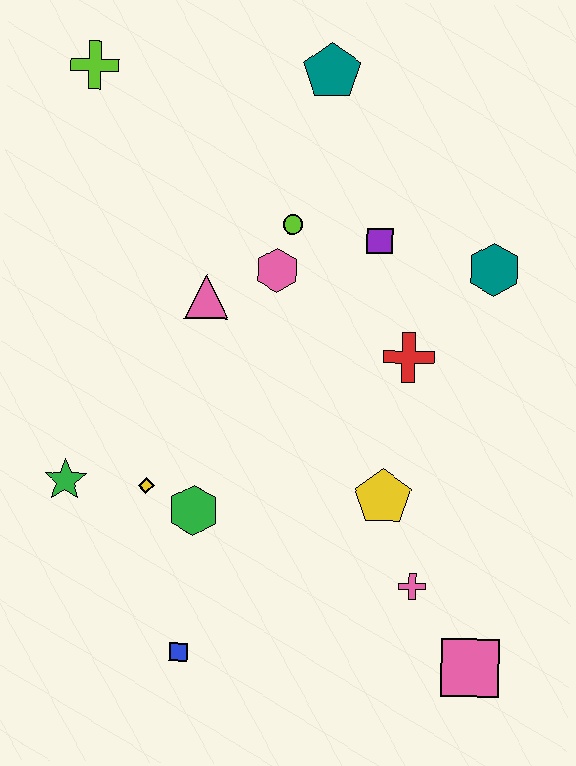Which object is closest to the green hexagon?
The yellow diamond is closest to the green hexagon.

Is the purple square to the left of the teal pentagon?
No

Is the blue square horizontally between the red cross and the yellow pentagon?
No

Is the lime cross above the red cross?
Yes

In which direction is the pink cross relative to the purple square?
The pink cross is below the purple square.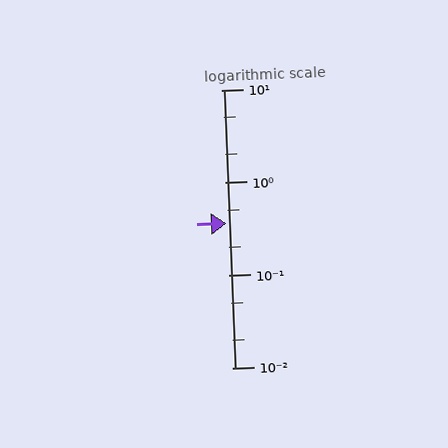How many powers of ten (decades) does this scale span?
The scale spans 3 decades, from 0.01 to 10.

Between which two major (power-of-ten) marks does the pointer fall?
The pointer is between 0.1 and 1.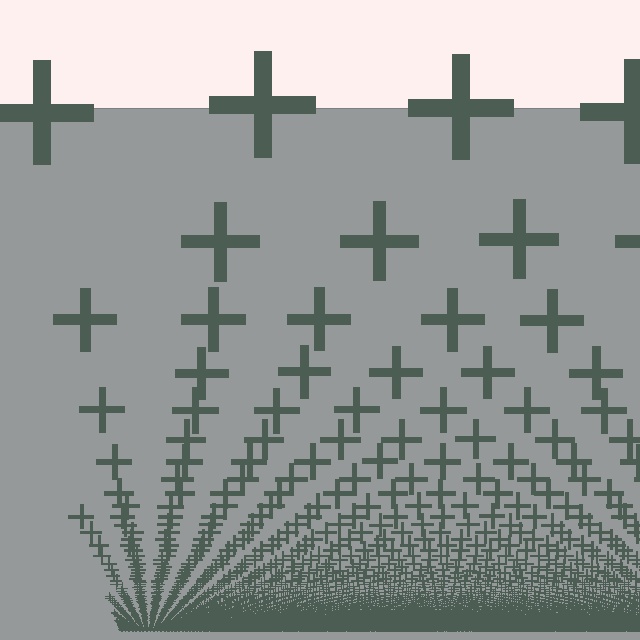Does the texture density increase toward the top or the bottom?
Density increases toward the bottom.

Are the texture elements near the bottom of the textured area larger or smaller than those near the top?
Smaller. The gradient is inverted — elements near the bottom are smaller and denser.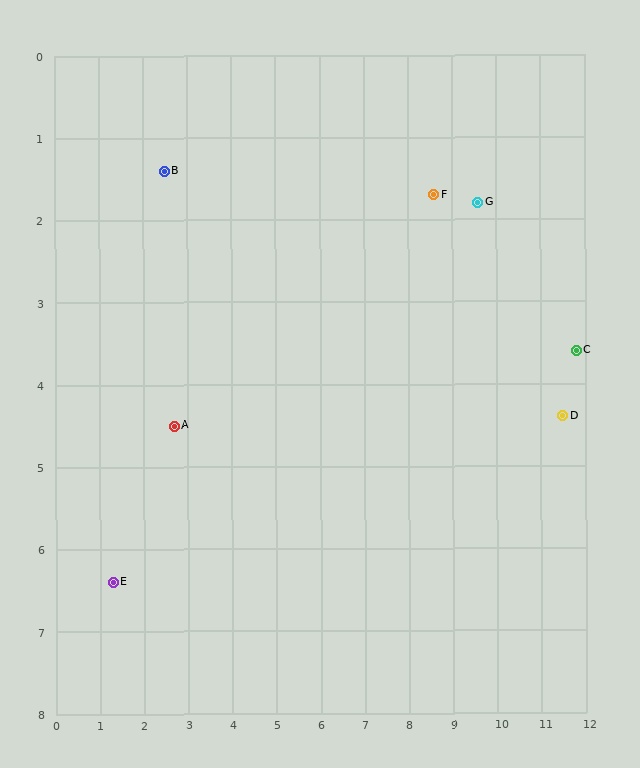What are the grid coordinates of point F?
Point F is at approximately (8.6, 1.7).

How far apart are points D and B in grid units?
Points D and B are about 9.5 grid units apart.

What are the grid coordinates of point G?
Point G is at approximately (9.6, 1.8).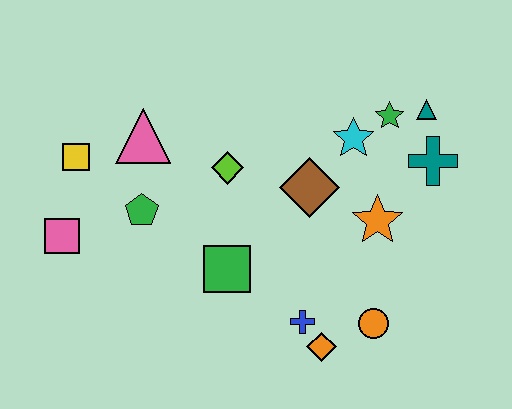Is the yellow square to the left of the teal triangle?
Yes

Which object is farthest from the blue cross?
The yellow square is farthest from the blue cross.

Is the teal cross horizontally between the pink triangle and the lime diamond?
No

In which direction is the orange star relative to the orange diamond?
The orange star is above the orange diamond.